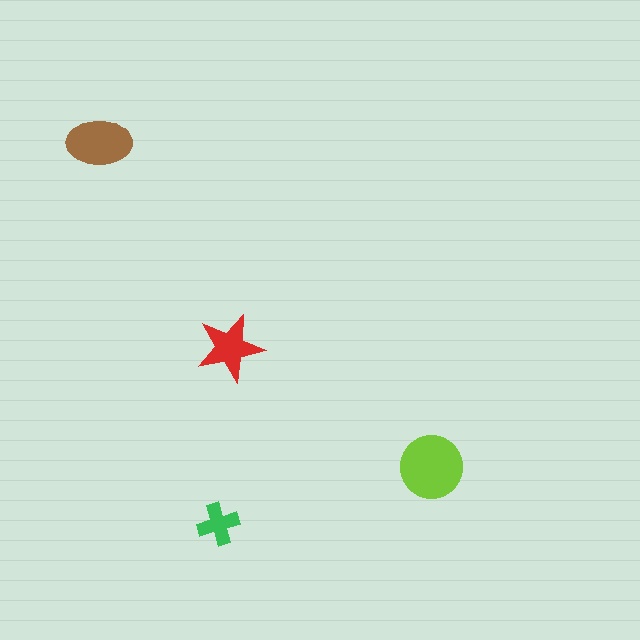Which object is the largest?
The lime circle.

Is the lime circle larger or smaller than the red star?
Larger.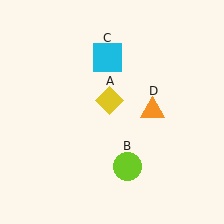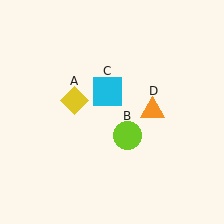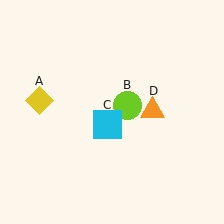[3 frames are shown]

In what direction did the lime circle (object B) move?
The lime circle (object B) moved up.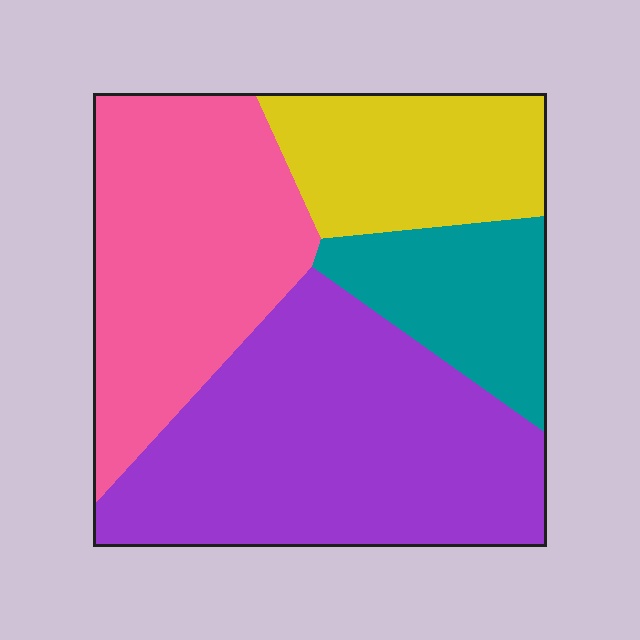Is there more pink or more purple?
Purple.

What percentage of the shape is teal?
Teal covers around 15% of the shape.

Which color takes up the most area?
Purple, at roughly 40%.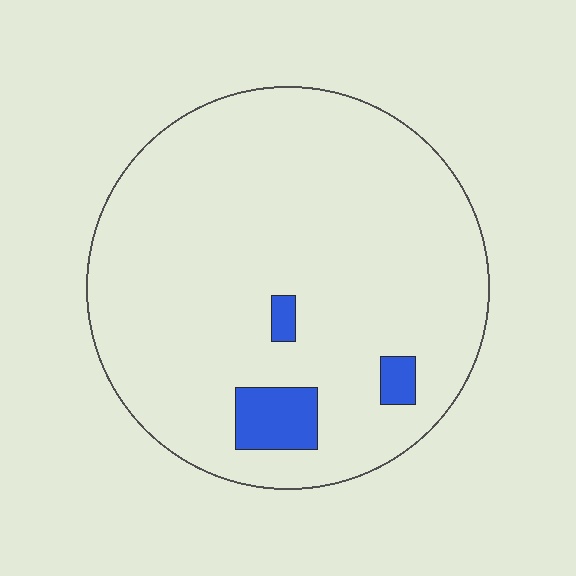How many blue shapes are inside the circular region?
3.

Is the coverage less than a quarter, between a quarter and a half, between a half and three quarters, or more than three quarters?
Less than a quarter.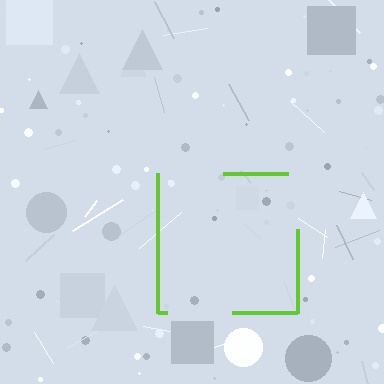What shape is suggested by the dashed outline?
The dashed outline suggests a square.